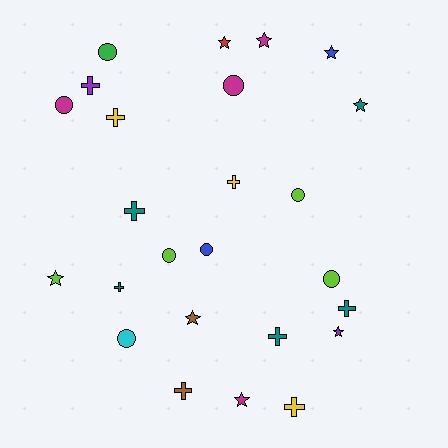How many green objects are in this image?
There is 1 green object.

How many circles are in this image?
There are 8 circles.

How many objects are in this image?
There are 25 objects.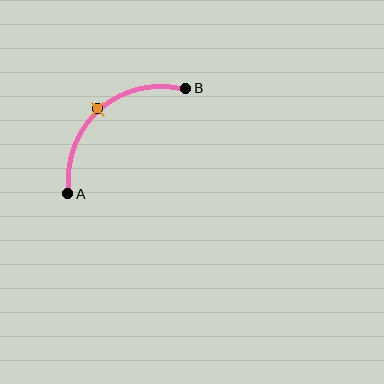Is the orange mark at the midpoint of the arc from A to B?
Yes. The orange mark lies on the arc at equal arc-length from both A and B — it is the arc midpoint.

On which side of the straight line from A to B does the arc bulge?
The arc bulges above and to the left of the straight line connecting A and B.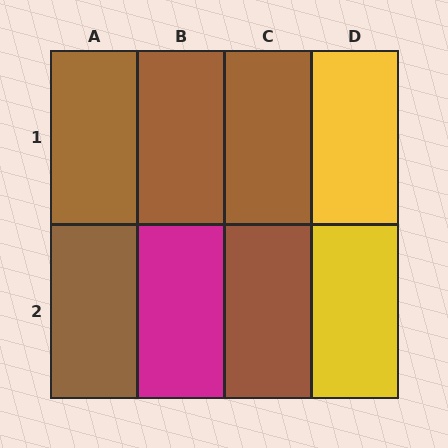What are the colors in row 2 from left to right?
Brown, magenta, brown, yellow.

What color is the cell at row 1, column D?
Yellow.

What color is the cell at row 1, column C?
Brown.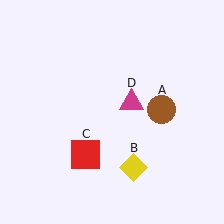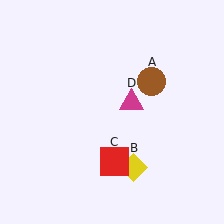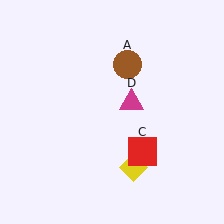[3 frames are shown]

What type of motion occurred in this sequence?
The brown circle (object A), red square (object C) rotated counterclockwise around the center of the scene.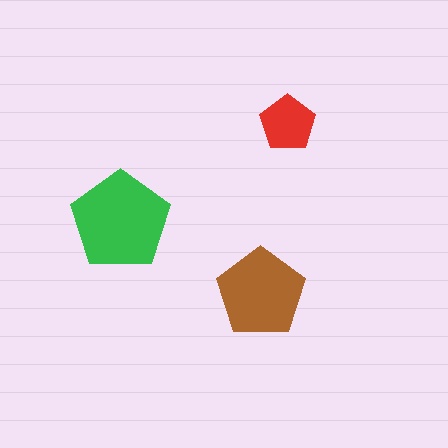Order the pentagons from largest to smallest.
the green one, the brown one, the red one.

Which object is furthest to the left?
The green pentagon is leftmost.